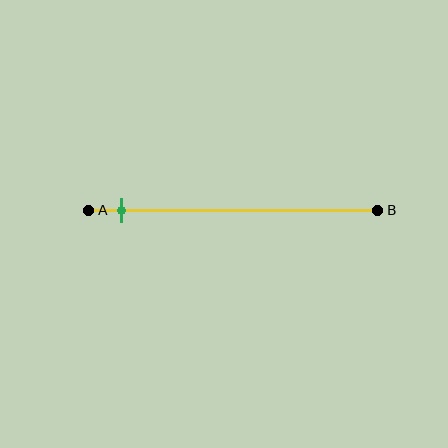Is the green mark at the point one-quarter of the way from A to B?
No, the mark is at about 10% from A, not at the 25% one-quarter point.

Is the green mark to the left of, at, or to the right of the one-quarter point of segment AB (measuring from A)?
The green mark is to the left of the one-quarter point of segment AB.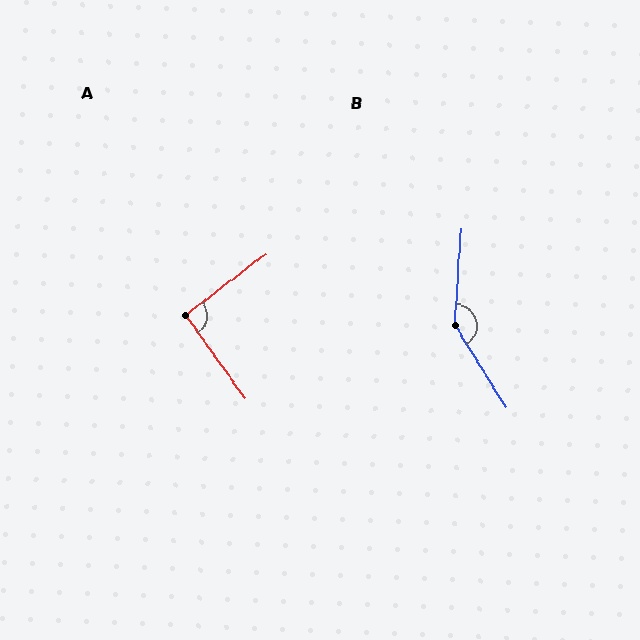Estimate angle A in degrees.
Approximately 91 degrees.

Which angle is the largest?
B, at approximately 145 degrees.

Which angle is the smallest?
A, at approximately 91 degrees.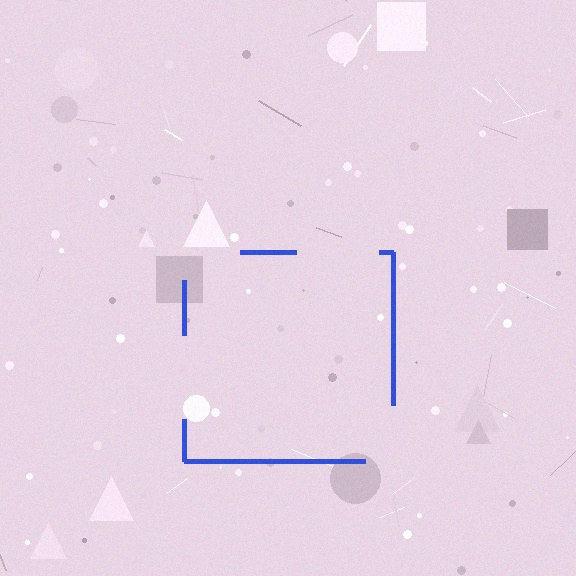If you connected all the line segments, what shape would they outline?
They would outline a square.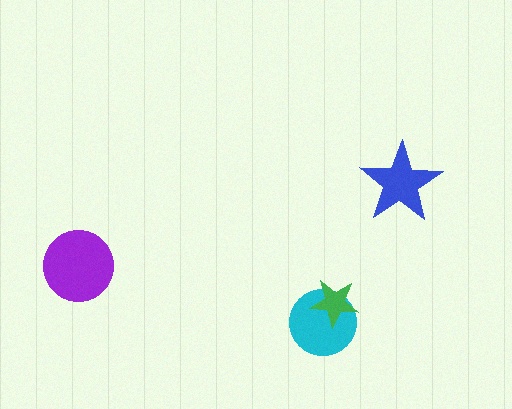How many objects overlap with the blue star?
0 objects overlap with the blue star.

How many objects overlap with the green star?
1 object overlaps with the green star.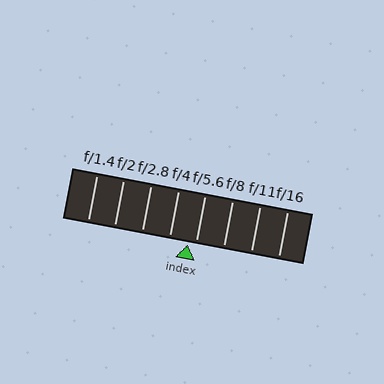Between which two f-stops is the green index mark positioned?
The index mark is between f/4 and f/5.6.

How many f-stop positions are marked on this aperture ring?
There are 8 f-stop positions marked.